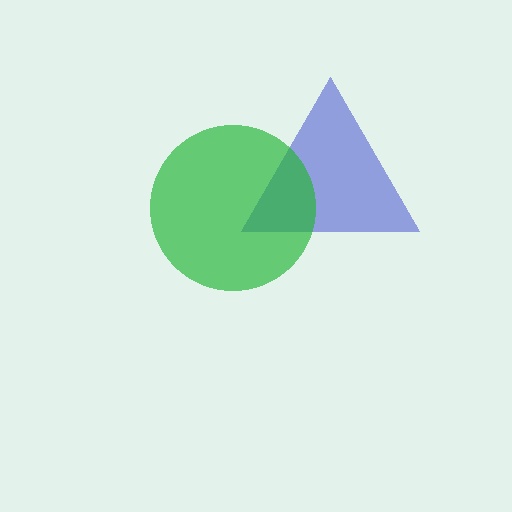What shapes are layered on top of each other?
The layered shapes are: a blue triangle, a green circle.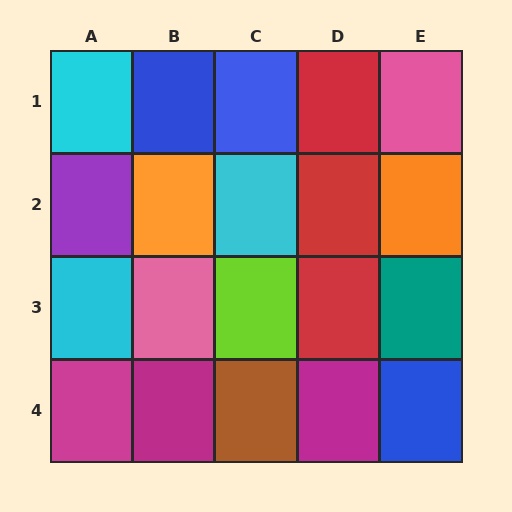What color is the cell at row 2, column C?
Cyan.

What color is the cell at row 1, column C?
Blue.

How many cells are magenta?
3 cells are magenta.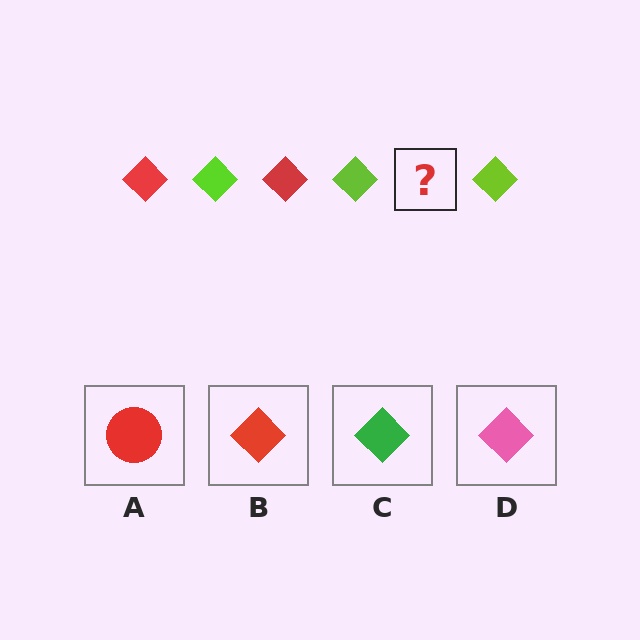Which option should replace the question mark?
Option B.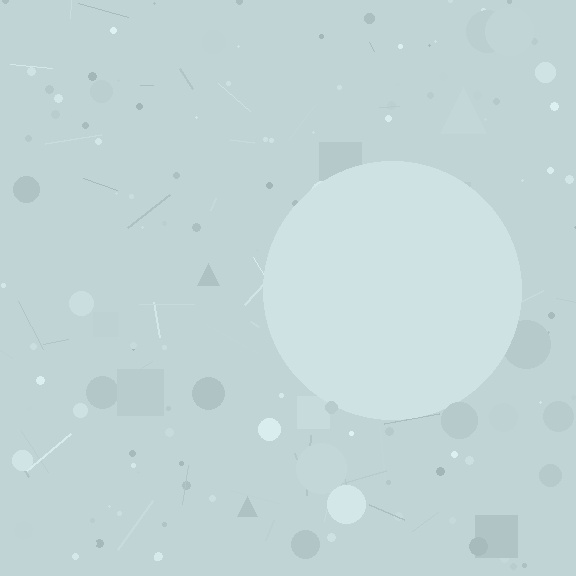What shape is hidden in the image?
A circle is hidden in the image.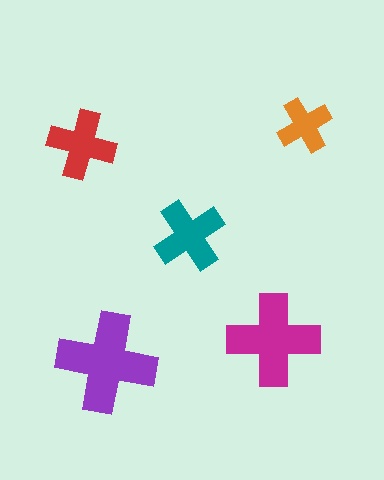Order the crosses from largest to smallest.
the purple one, the magenta one, the teal one, the red one, the orange one.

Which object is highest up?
The orange cross is topmost.